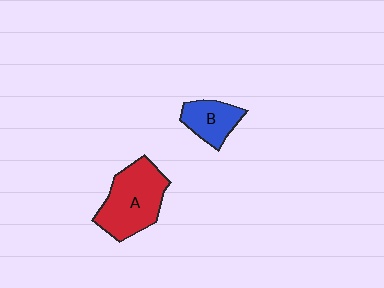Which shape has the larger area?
Shape A (red).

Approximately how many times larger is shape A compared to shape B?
Approximately 1.8 times.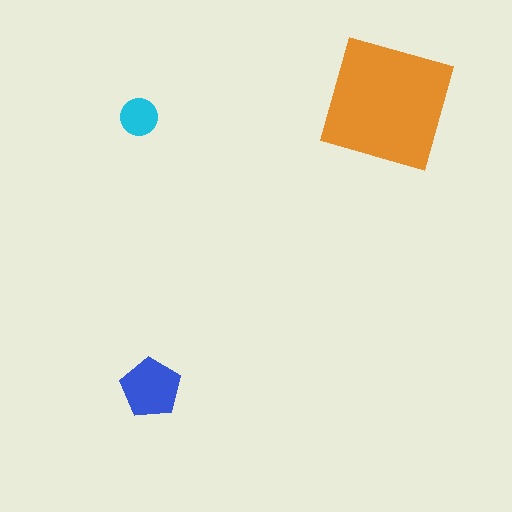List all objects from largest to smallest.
The orange square, the blue pentagon, the cyan circle.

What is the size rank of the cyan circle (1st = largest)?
3rd.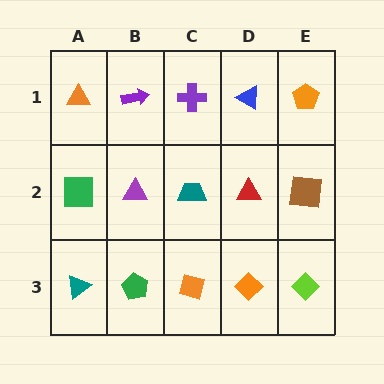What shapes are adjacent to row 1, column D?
A red triangle (row 2, column D), a purple cross (row 1, column C), an orange pentagon (row 1, column E).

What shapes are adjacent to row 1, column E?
A brown square (row 2, column E), a blue triangle (row 1, column D).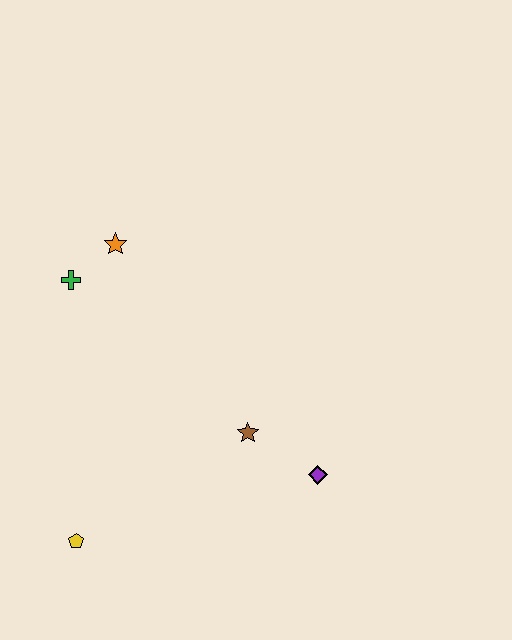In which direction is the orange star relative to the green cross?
The orange star is to the right of the green cross.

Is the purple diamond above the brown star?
No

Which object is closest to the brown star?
The purple diamond is closest to the brown star.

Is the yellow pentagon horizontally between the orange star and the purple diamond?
No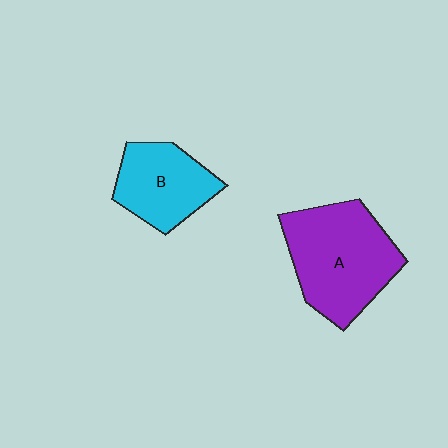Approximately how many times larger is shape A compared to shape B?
Approximately 1.5 times.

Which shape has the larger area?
Shape A (purple).